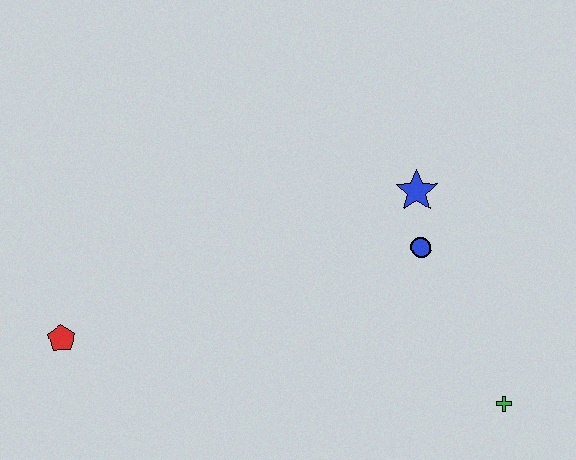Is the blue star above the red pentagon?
Yes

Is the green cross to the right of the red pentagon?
Yes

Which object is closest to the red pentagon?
The blue circle is closest to the red pentagon.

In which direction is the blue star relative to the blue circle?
The blue star is above the blue circle.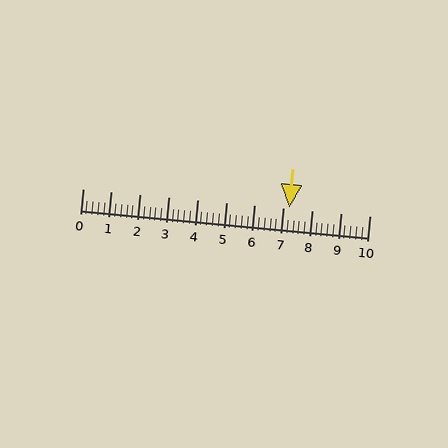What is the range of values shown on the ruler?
The ruler shows values from 0 to 10.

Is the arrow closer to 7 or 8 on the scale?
The arrow is closer to 7.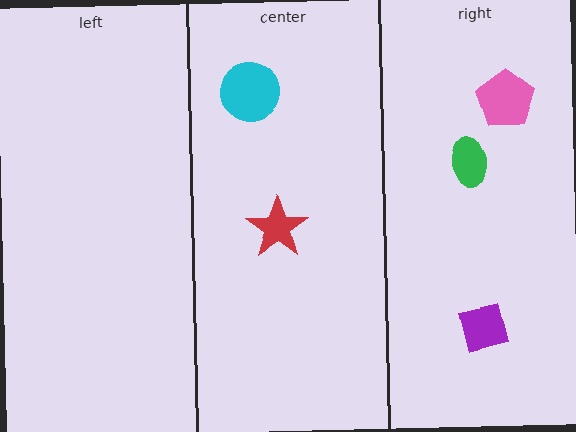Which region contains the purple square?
The right region.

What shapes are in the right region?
The purple square, the pink pentagon, the green ellipse.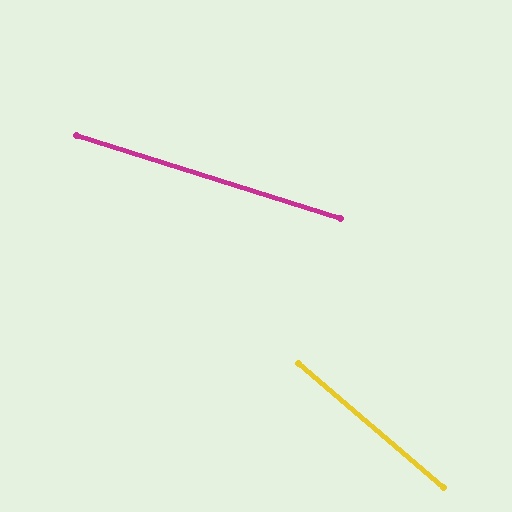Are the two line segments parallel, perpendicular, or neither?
Neither parallel nor perpendicular — they differ by about 23°.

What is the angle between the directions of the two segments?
Approximately 23 degrees.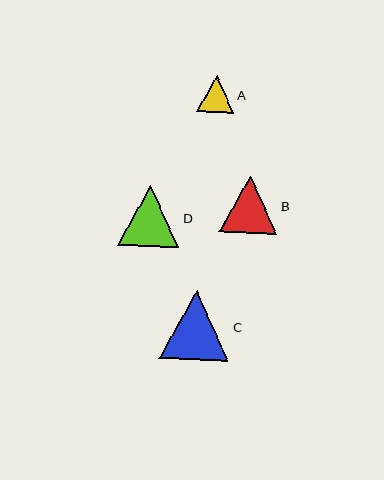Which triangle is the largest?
Triangle C is the largest with a size of approximately 69 pixels.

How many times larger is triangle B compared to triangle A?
Triangle B is approximately 1.6 times the size of triangle A.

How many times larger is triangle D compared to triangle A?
Triangle D is approximately 1.7 times the size of triangle A.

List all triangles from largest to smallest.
From largest to smallest: C, D, B, A.